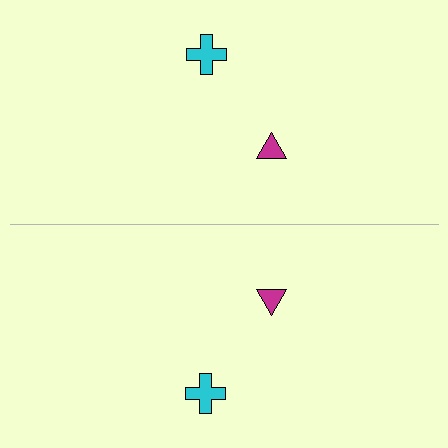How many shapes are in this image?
There are 4 shapes in this image.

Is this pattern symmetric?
Yes, this pattern has bilateral (reflection) symmetry.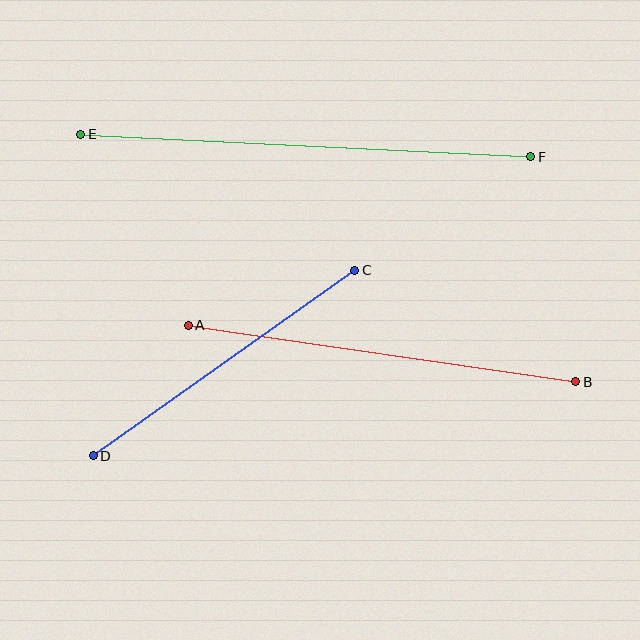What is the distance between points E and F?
The distance is approximately 451 pixels.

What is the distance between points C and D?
The distance is approximately 320 pixels.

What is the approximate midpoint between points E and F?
The midpoint is at approximately (306, 145) pixels.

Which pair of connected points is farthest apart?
Points E and F are farthest apart.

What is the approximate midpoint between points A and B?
The midpoint is at approximately (382, 353) pixels.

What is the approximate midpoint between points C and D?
The midpoint is at approximately (224, 363) pixels.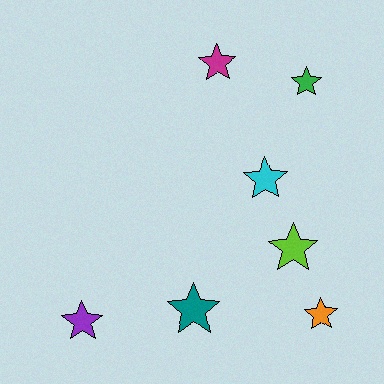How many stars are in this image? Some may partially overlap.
There are 7 stars.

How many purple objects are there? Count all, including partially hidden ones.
There is 1 purple object.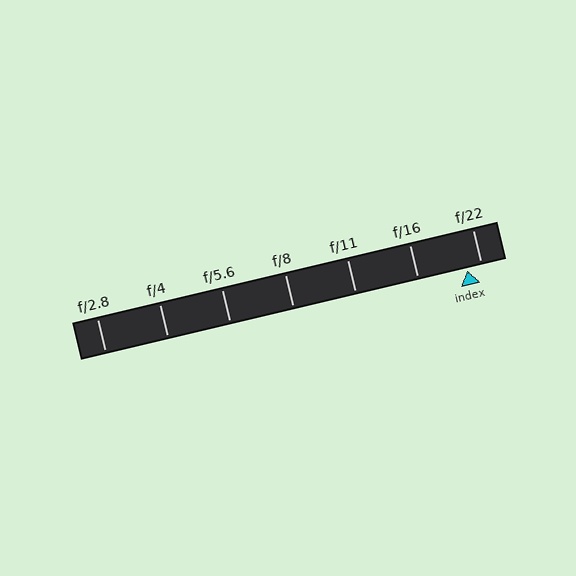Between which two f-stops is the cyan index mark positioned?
The index mark is between f/16 and f/22.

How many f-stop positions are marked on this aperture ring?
There are 7 f-stop positions marked.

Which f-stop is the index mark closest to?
The index mark is closest to f/22.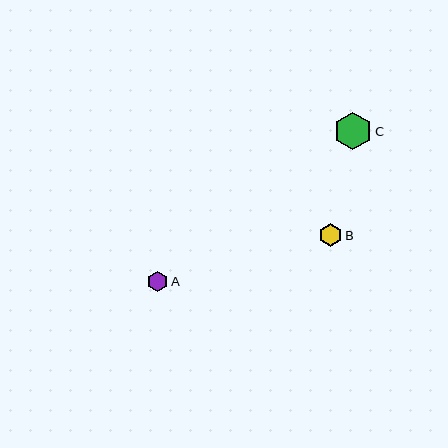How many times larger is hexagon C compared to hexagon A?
Hexagon C is approximately 1.9 times the size of hexagon A.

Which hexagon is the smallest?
Hexagon A is the smallest with a size of approximately 20 pixels.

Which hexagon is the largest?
Hexagon C is the largest with a size of approximately 38 pixels.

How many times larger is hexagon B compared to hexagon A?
Hexagon B is approximately 1.1 times the size of hexagon A.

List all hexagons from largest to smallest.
From largest to smallest: C, B, A.